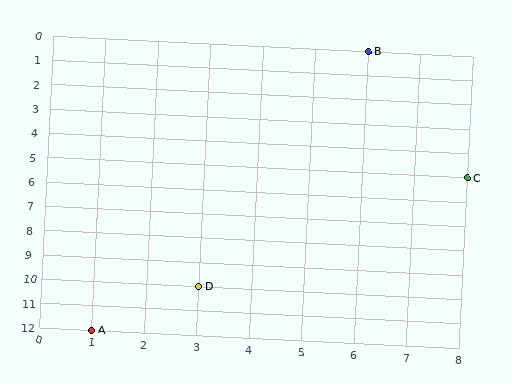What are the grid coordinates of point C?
Point C is at grid coordinates (8, 5).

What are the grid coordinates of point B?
Point B is at grid coordinates (6, 0).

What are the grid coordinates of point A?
Point A is at grid coordinates (1, 12).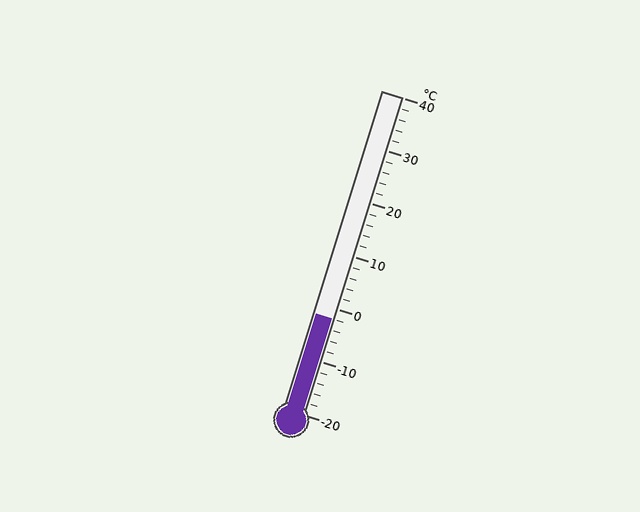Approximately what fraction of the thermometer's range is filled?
The thermometer is filled to approximately 30% of its range.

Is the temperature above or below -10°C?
The temperature is above -10°C.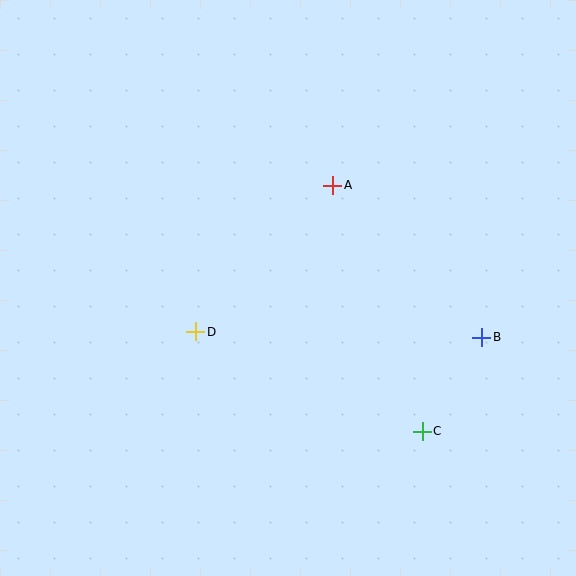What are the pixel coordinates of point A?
Point A is at (333, 185).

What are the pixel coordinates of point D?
Point D is at (196, 332).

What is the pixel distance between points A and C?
The distance between A and C is 262 pixels.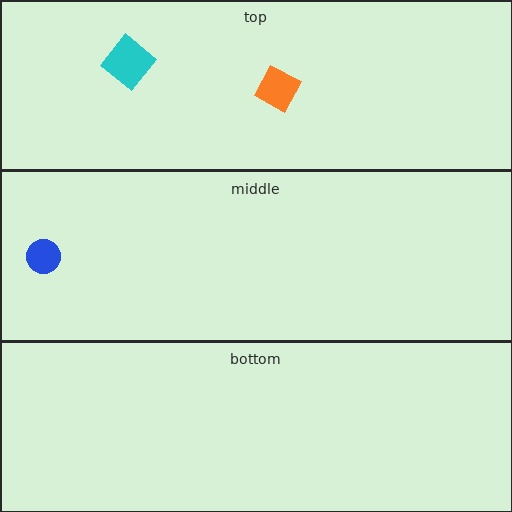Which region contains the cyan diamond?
The top region.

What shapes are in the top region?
The cyan diamond, the orange square.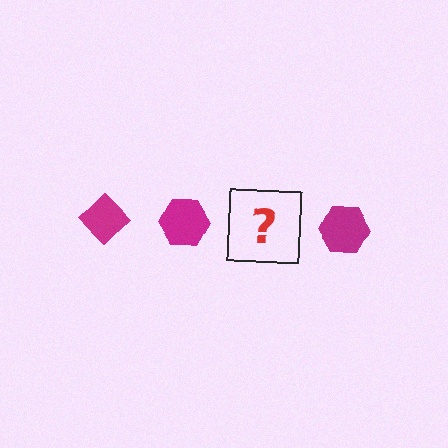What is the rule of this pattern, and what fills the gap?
The rule is that the pattern cycles through diamond, hexagon shapes in magenta. The gap should be filled with a magenta diamond.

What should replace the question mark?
The question mark should be replaced with a magenta diamond.